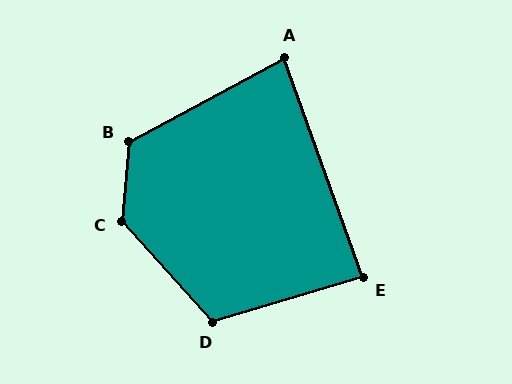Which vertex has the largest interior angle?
C, at approximately 133 degrees.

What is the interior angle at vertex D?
Approximately 115 degrees (obtuse).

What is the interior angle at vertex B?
Approximately 123 degrees (obtuse).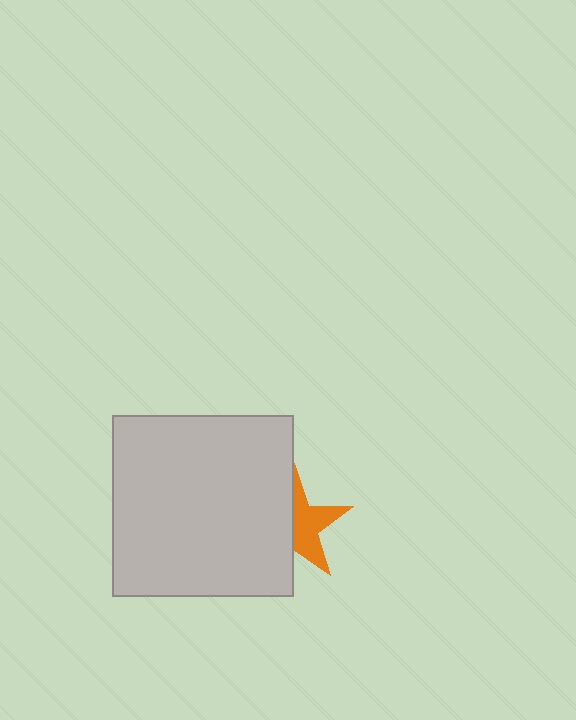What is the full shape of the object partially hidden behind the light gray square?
The partially hidden object is an orange star.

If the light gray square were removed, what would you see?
You would see the complete orange star.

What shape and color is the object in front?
The object in front is a light gray square.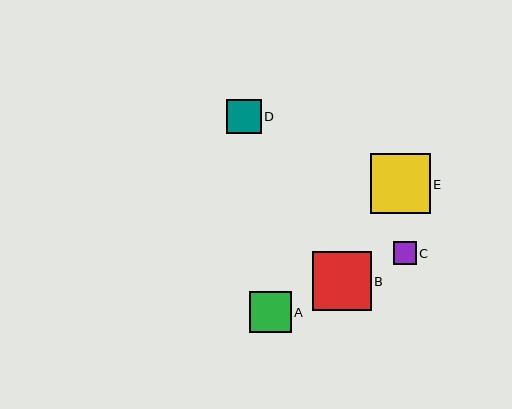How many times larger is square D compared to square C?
Square D is approximately 1.5 times the size of square C.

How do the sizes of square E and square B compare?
Square E and square B are approximately the same size.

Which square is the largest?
Square E is the largest with a size of approximately 60 pixels.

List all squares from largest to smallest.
From largest to smallest: E, B, A, D, C.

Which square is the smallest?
Square C is the smallest with a size of approximately 23 pixels.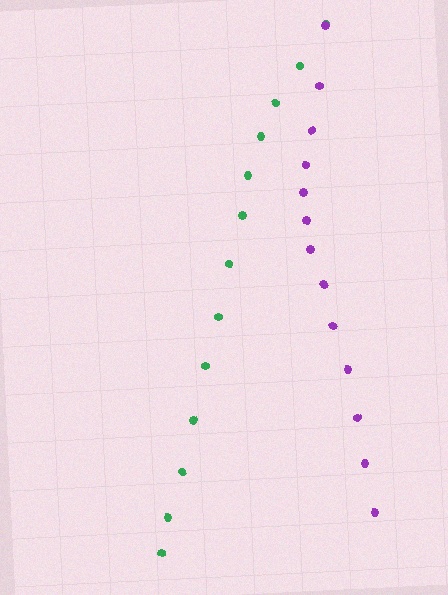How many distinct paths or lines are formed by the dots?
There are 2 distinct paths.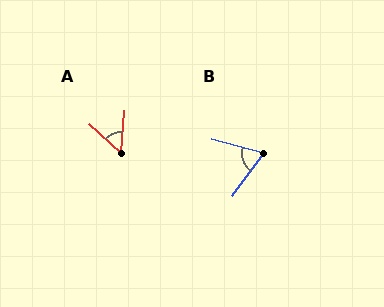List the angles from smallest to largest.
A (52°), B (68°).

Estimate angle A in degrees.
Approximately 52 degrees.